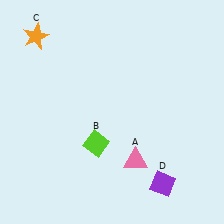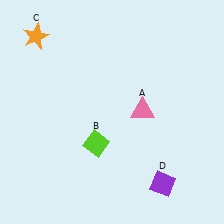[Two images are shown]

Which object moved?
The pink triangle (A) moved up.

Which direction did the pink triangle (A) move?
The pink triangle (A) moved up.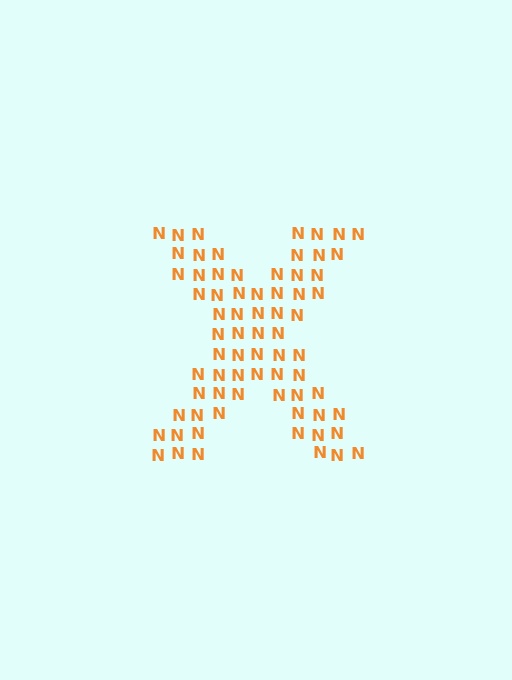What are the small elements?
The small elements are letter N's.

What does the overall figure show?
The overall figure shows the letter X.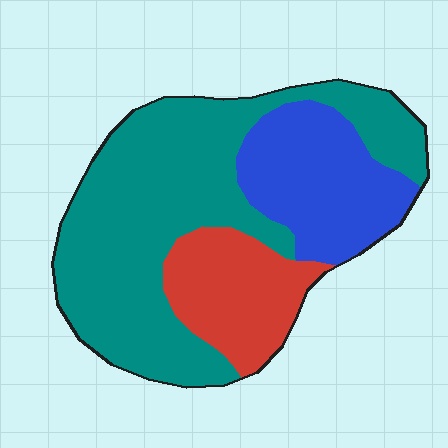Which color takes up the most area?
Teal, at roughly 55%.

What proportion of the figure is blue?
Blue covers about 25% of the figure.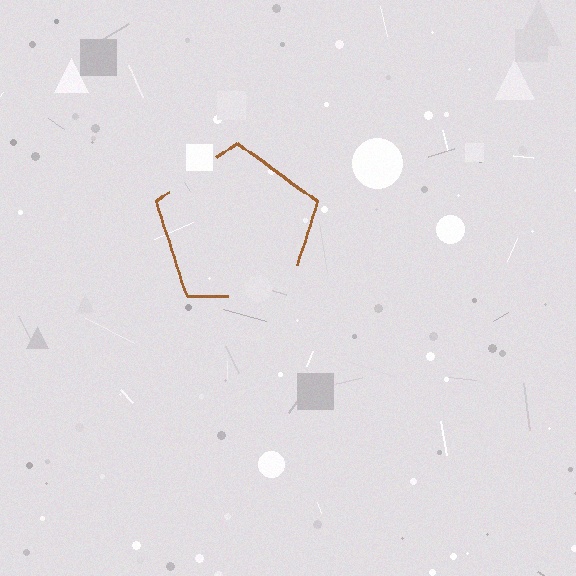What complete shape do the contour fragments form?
The contour fragments form a pentagon.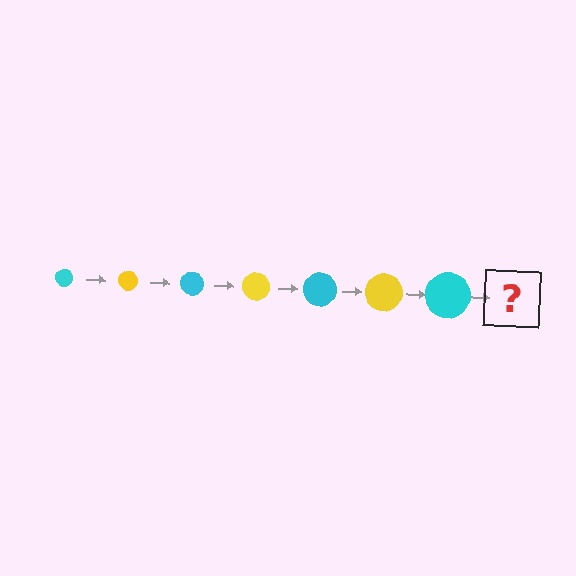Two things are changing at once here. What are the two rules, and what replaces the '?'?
The two rules are that the circle grows larger each step and the color cycles through cyan and yellow. The '?' should be a yellow circle, larger than the previous one.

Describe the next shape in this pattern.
It should be a yellow circle, larger than the previous one.